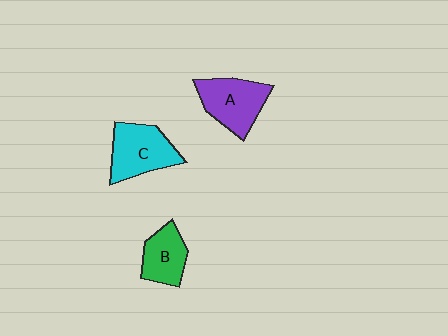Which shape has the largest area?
Shape C (cyan).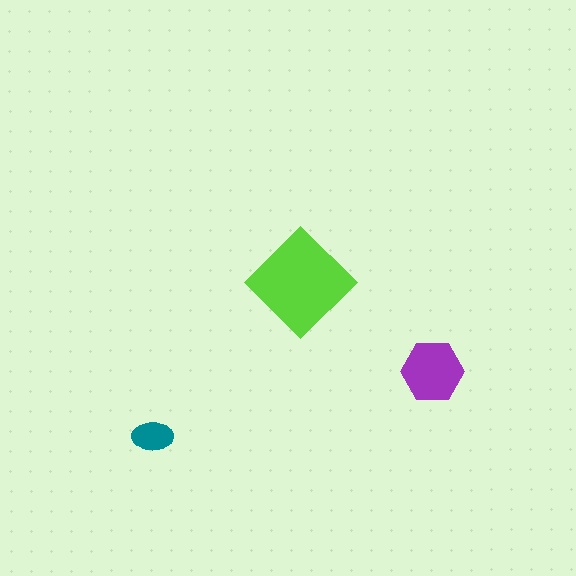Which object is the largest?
The lime diamond.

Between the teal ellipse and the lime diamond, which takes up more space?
The lime diamond.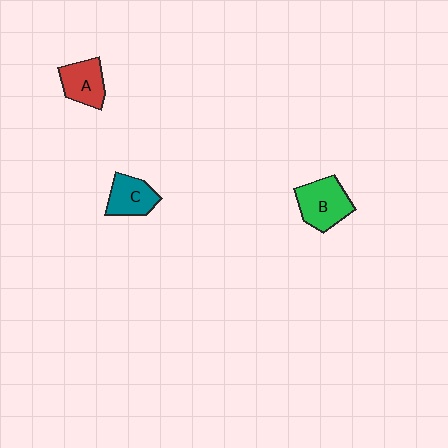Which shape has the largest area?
Shape B (green).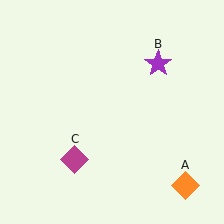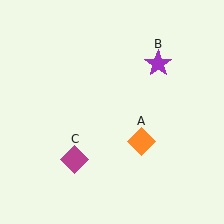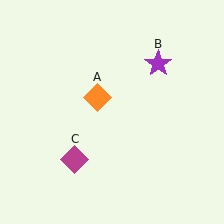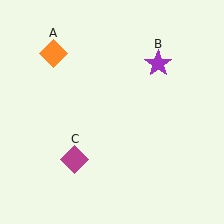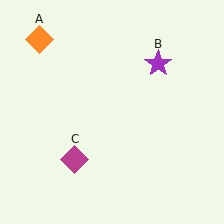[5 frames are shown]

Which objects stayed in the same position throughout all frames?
Purple star (object B) and magenta diamond (object C) remained stationary.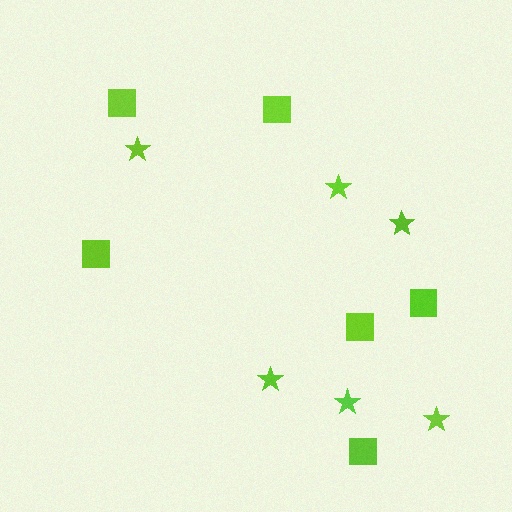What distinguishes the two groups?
There are 2 groups: one group of squares (6) and one group of stars (6).